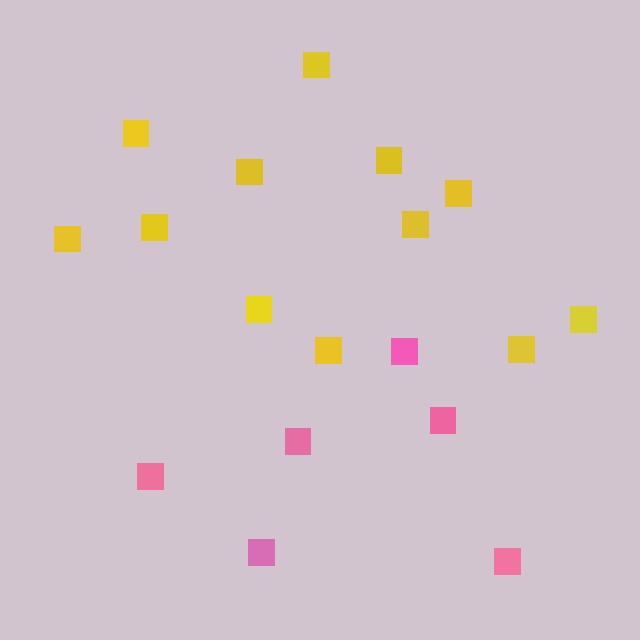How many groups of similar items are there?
There are 2 groups: one group of yellow squares (12) and one group of pink squares (6).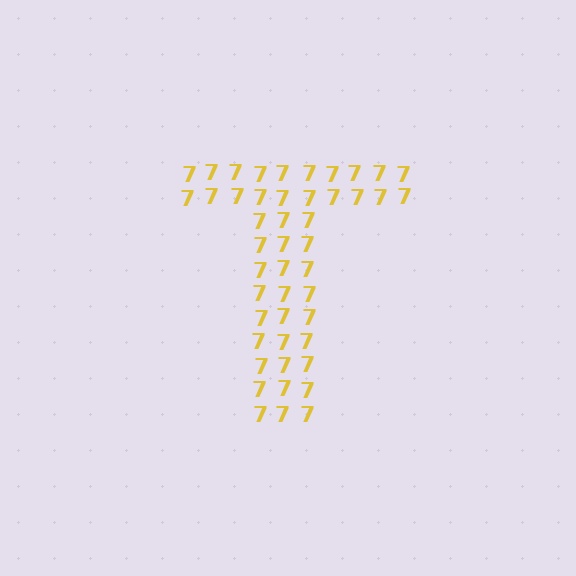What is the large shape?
The large shape is the letter T.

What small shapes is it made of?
It is made of small digit 7's.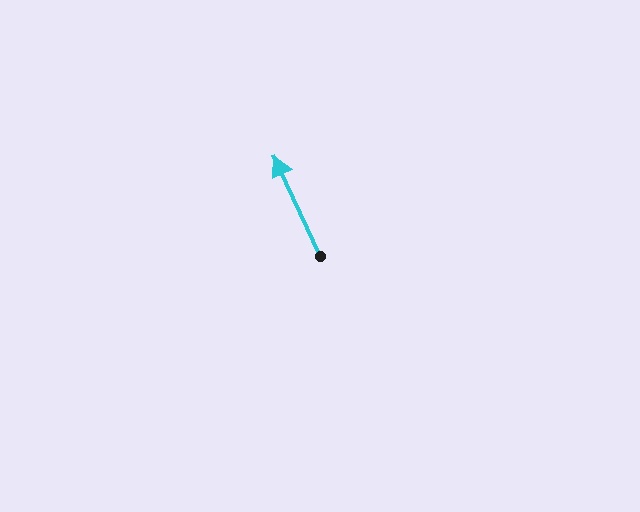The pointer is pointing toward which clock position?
Roughly 11 o'clock.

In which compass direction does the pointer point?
Northwest.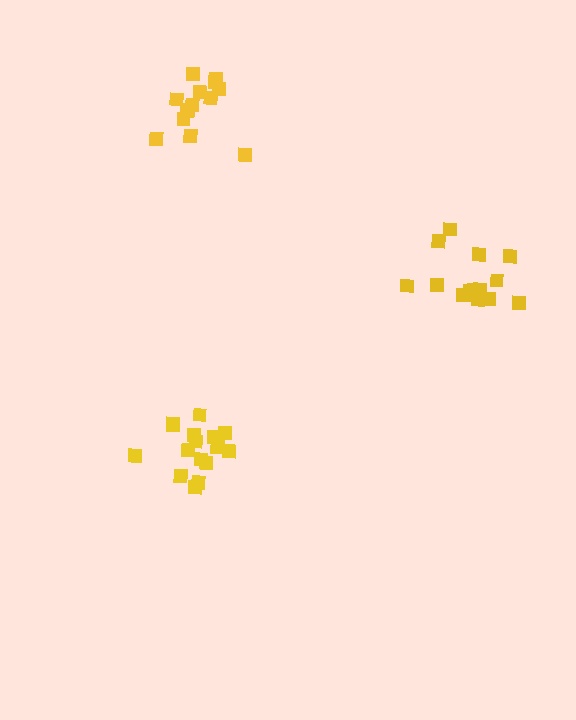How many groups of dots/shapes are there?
There are 3 groups.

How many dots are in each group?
Group 1: 17 dots, Group 2: 14 dots, Group 3: 17 dots (48 total).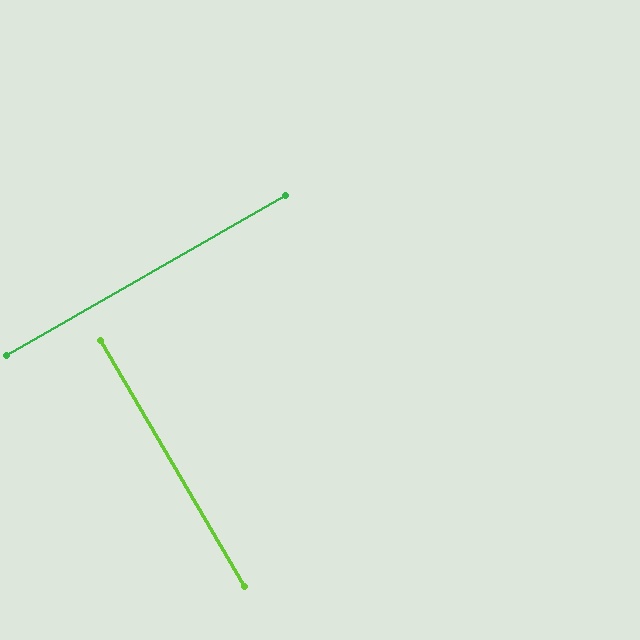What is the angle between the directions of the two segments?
Approximately 90 degrees.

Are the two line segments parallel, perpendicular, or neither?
Perpendicular — they meet at approximately 90°.